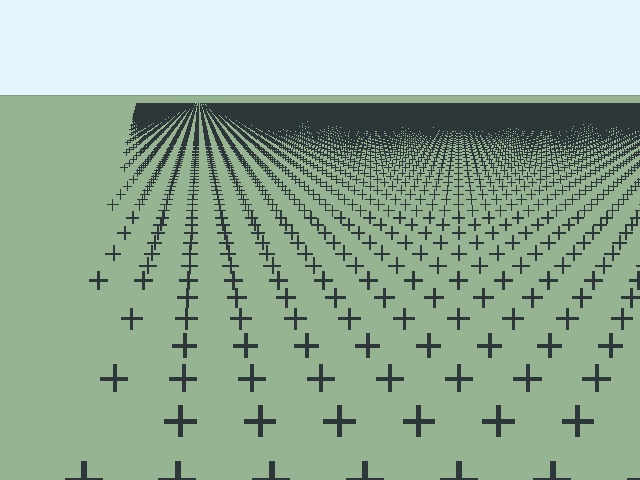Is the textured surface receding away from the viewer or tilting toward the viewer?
The surface is receding away from the viewer. Texture elements get smaller and denser toward the top.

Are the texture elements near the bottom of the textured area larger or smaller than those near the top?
Larger. Near the bottom, elements are closer to the viewer and appear at a bigger on-screen size.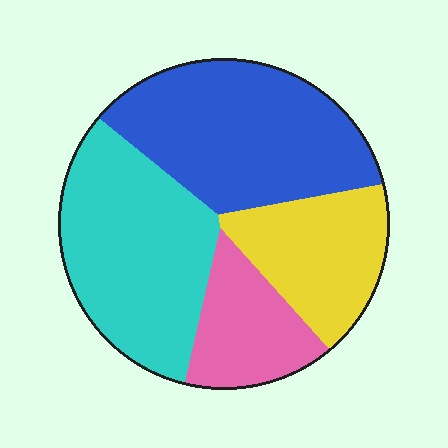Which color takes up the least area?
Pink, at roughly 15%.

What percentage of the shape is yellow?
Yellow takes up less than a quarter of the shape.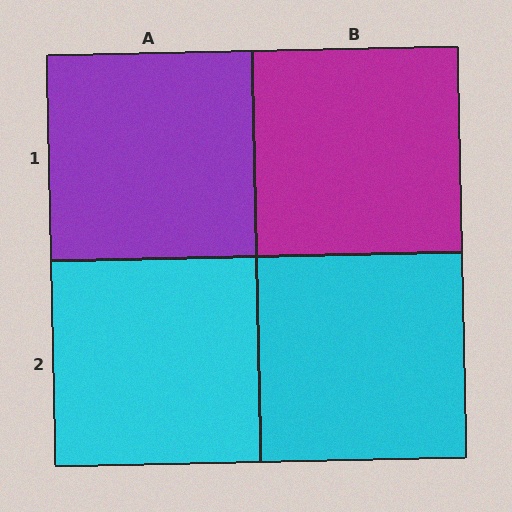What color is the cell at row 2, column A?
Cyan.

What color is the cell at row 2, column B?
Cyan.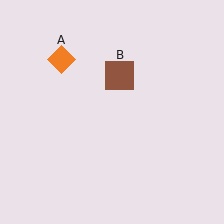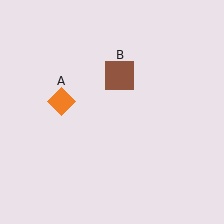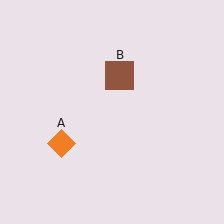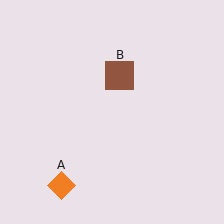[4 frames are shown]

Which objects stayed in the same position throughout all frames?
Brown square (object B) remained stationary.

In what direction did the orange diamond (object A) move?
The orange diamond (object A) moved down.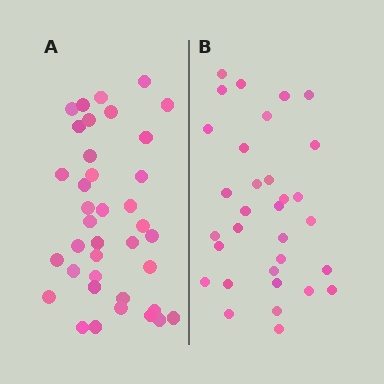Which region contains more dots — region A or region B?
Region A (the left region) has more dots.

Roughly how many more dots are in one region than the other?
Region A has about 6 more dots than region B.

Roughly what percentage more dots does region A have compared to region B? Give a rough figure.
About 20% more.